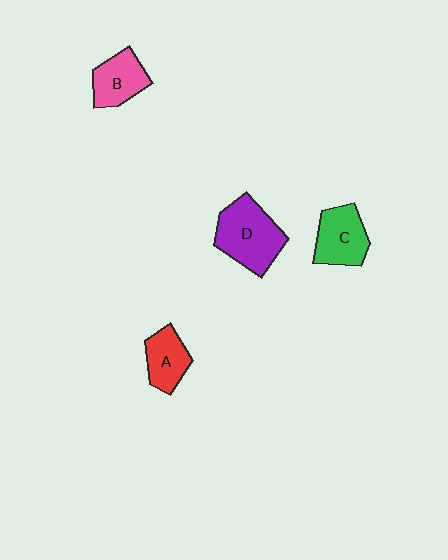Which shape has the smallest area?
Shape A (red).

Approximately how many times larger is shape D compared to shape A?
Approximately 1.7 times.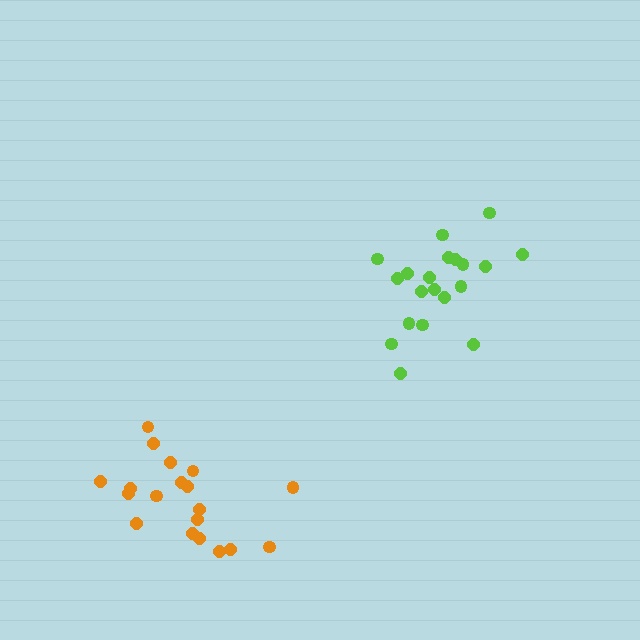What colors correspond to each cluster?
The clusters are colored: lime, orange.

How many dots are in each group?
Group 1: 20 dots, Group 2: 19 dots (39 total).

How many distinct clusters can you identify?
There are 2 distinct clusters.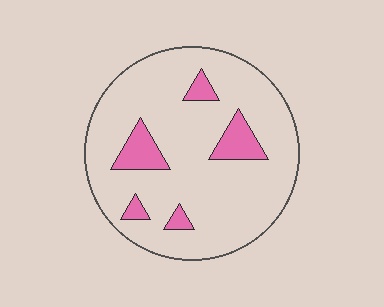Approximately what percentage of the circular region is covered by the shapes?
Approximately 15%.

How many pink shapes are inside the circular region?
5.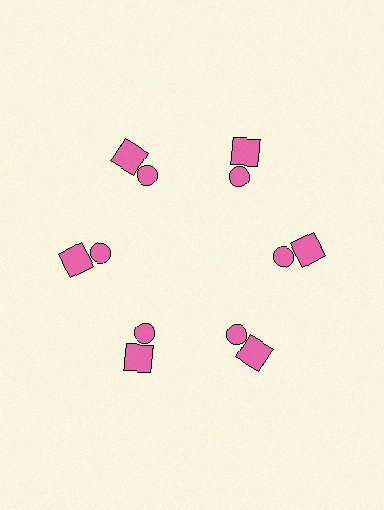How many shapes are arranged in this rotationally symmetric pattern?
There are 12 shapes, arranged in 6 groups of 2.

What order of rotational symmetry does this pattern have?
This pattern has 6-fold rotational symmetry.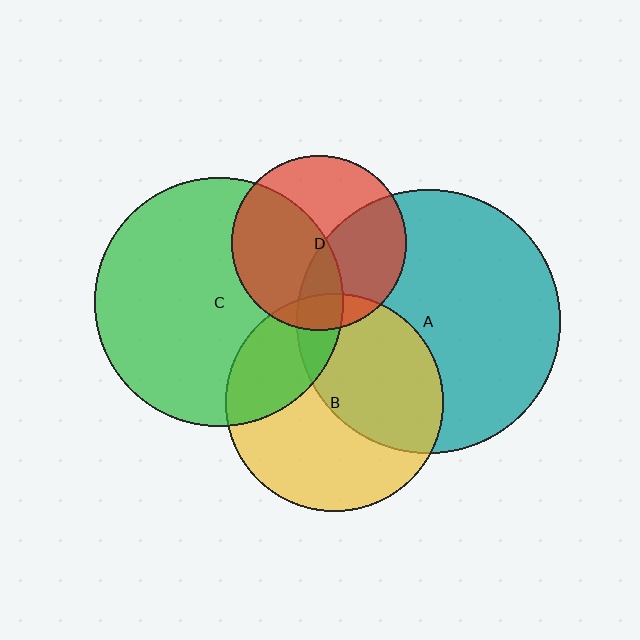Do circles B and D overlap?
Yes.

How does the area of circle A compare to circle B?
Approximately 1.5 times.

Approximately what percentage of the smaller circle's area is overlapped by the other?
Approximately 10%.